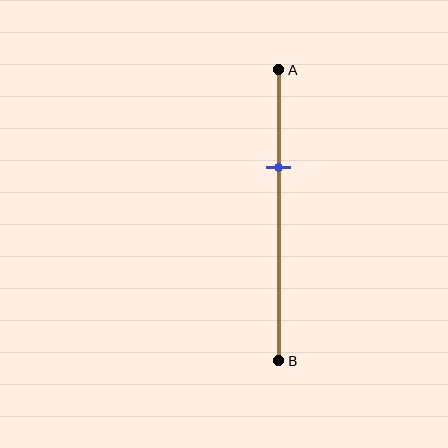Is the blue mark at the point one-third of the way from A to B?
Yes, the mark is approximately at the one-third point.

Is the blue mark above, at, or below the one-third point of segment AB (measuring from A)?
The blue mark is approximately at the one-third point of segment AB.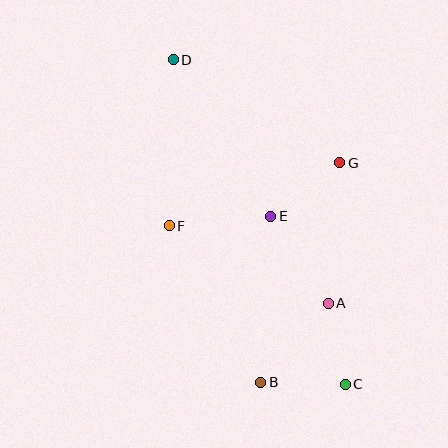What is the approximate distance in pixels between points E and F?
The distance between E and F is approximately 102 pixels.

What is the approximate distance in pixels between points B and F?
The distance between B and F is approximately 181 pixels.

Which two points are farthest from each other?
Points C and D are farthest from each other.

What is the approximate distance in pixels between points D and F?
The distance between D and F is approximately 166 pixels.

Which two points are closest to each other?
Points A and C are closest to each other.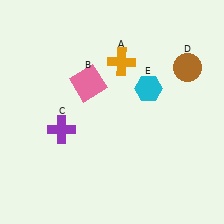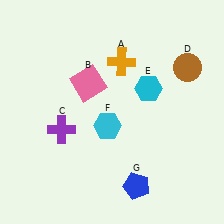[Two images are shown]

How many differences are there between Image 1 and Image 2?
There are 2 differences between the two images.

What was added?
A cyan hexagon (F), a blue pentagon (G) were added in Image 2.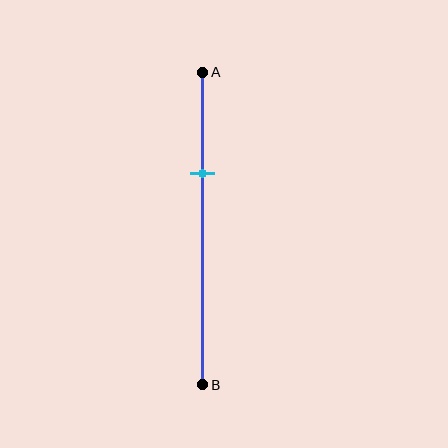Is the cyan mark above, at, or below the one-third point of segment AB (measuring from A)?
The cyan mark is approximately at the one-third point of segment AB.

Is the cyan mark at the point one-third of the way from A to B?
Yes, the mark is approximately at the one-third point.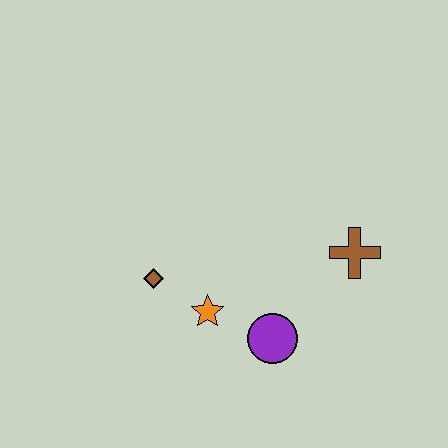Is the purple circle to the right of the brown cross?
No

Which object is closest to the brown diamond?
The orange star is closest to the brown diamond.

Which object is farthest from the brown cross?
The brown diamond is farthest from the brown cross.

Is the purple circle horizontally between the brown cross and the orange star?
Yes